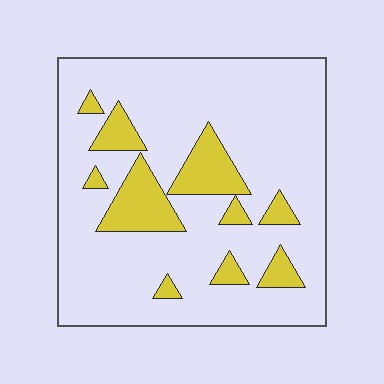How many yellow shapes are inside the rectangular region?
10.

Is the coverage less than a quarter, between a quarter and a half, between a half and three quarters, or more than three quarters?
Less than a quarter.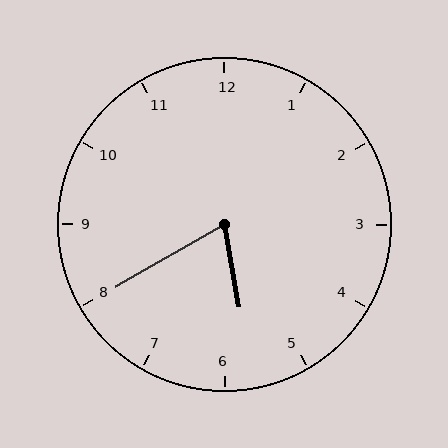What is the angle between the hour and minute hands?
Approximately 70 degrees.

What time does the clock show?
5:40.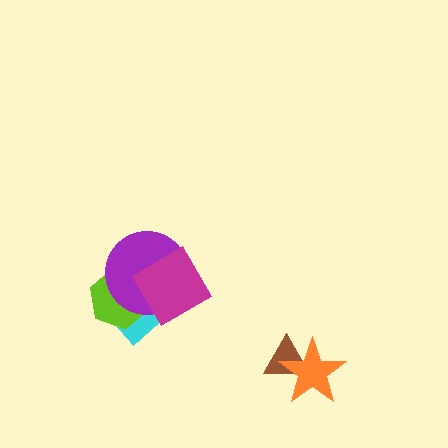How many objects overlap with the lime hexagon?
3 objects overlap with the lime hexagon.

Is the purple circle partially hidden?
Yes, it is partially covered by another shape.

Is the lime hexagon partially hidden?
Yes, it is partially covered by another shape.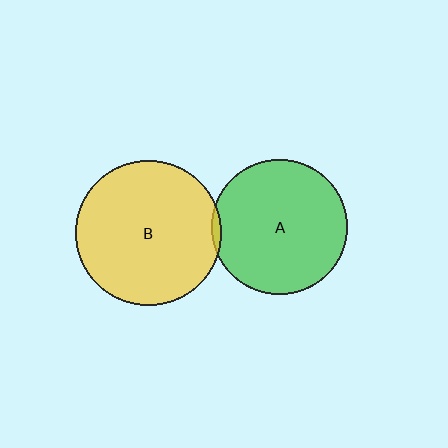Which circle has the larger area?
Circle B (yellow).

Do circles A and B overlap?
Yes.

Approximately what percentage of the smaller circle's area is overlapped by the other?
Approximately 5%.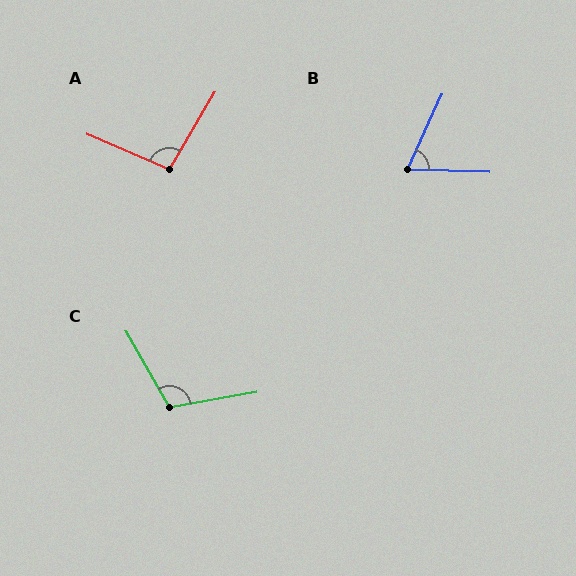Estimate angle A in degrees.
Approximately 97 degrees.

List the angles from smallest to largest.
B (67°), A (97°), C (110°).